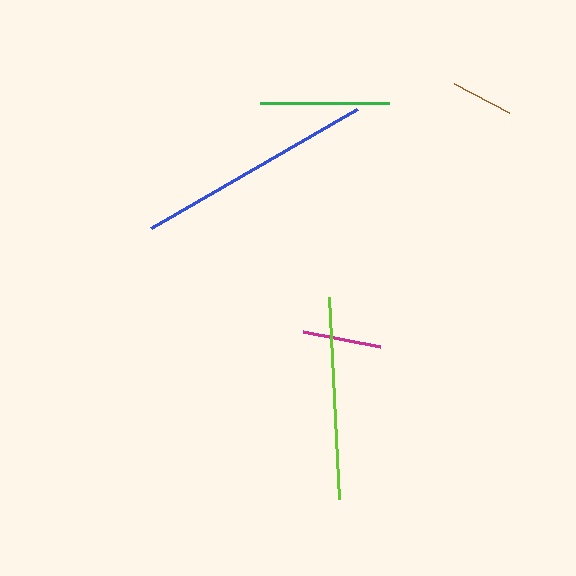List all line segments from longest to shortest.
From longest to shortest: blue, lime, green, magenta, brown.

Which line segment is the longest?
The blue line is the longest at approximately 238 pixels.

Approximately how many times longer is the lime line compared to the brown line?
The lime line is approximately 3.3 times the length of the brown line.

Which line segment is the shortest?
The brown line is the shortest at approximately 62 pixels.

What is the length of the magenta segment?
The magenta segment is approximately 78 pixels long.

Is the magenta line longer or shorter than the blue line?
The blue line is longer than the magenta line.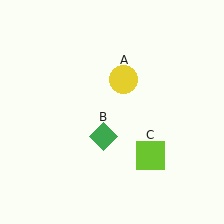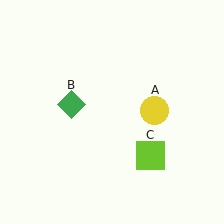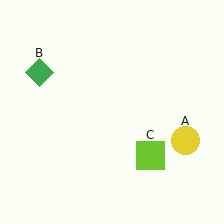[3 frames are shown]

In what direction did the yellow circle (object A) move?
The yellow circle (object A) moved down and to the right.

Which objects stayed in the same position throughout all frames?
Lime square (object C) remained stationary.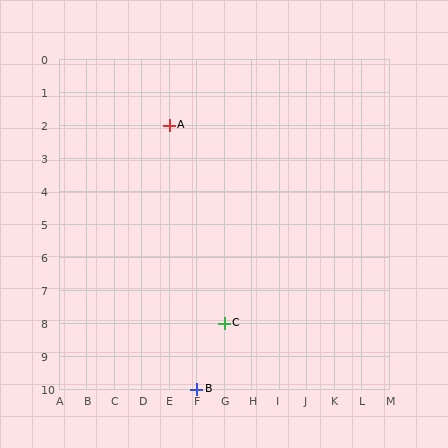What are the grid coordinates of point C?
Point C is at grid coordinates (G, 8).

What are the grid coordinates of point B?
Point B is at grid coordinates (F, 10).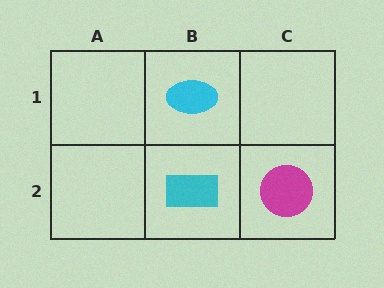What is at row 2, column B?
A cyan rectangle.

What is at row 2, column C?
A magenta circle.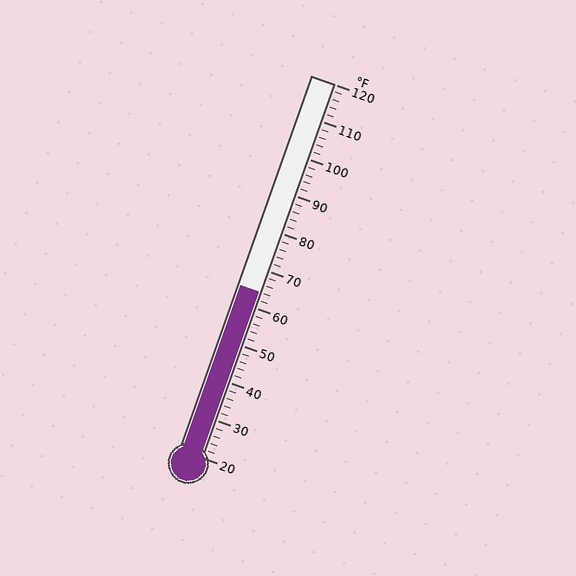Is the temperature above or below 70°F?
The temperature is below 70°F.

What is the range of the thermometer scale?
The thermometer scale ranges from 20°F to 120°F.